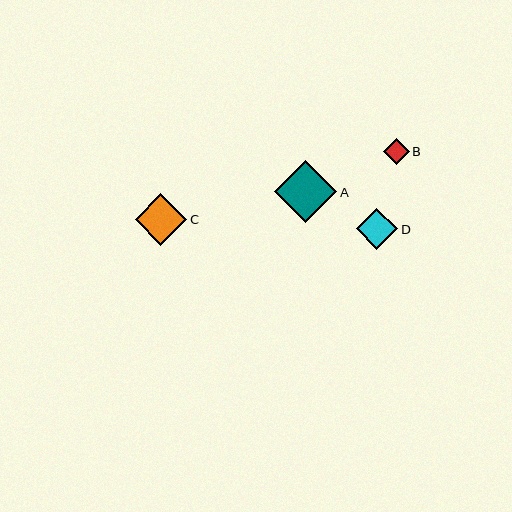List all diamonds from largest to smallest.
From largest to smallest: A, C, D, B.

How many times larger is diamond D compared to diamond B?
Diamond D is approximately 1.6 times the size of diamond B.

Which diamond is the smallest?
Diamond B is the smallest with a size of approximately 26 pixels.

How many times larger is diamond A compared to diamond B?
Diamond A is approximately 2.4 times the size of diamond B.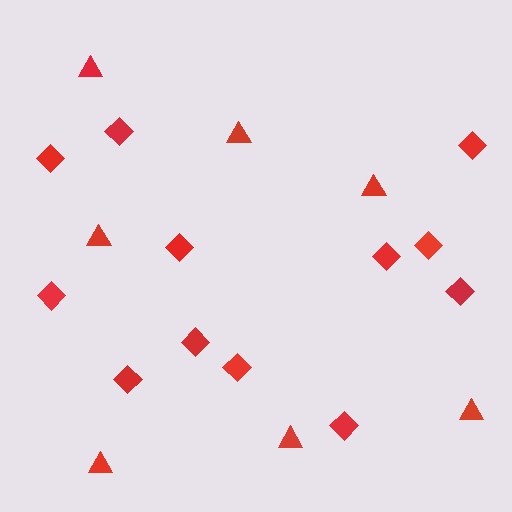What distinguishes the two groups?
There are 2 groups: one group of diamonds (12) and one group of triangles (7).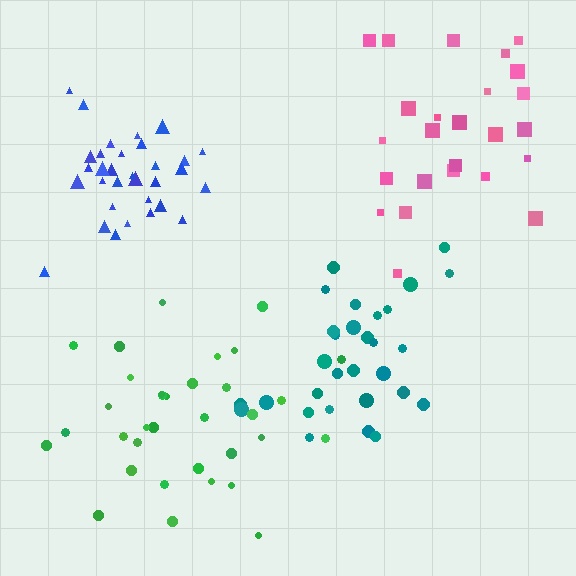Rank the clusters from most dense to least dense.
blue, teal, green, pink.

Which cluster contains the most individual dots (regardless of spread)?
Green (34).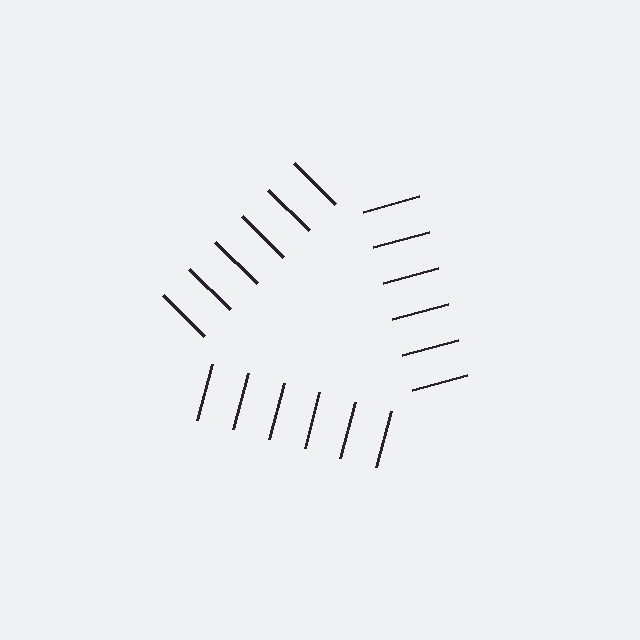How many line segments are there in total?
18 — 6 along each of the 3 edges.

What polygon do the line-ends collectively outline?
An illusory triangle — the line segments terminate on its edges but no continuous stroke is drawn.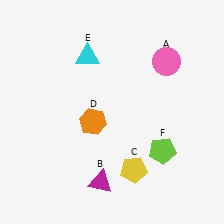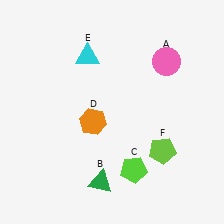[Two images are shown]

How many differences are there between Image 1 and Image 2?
There are 2 differences between the two images.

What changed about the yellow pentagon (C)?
In Image 1, C is yellow. In Image 2, it changed to lime.